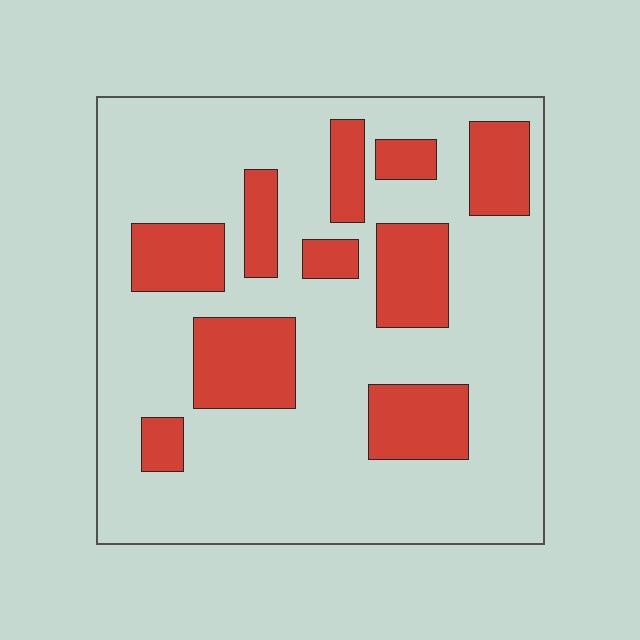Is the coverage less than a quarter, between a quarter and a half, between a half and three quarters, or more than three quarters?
Between a quarter and a half.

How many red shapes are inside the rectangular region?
10.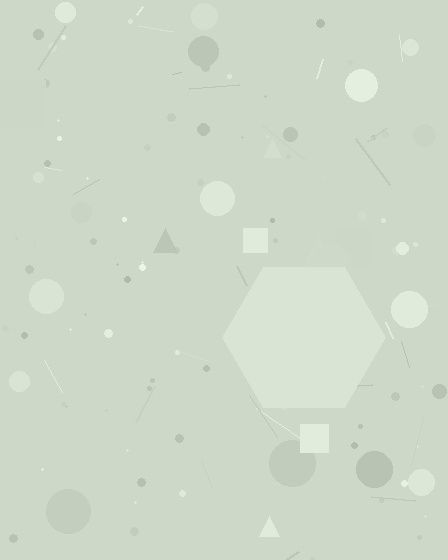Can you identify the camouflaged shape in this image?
The camouflaged shape is a hexagon.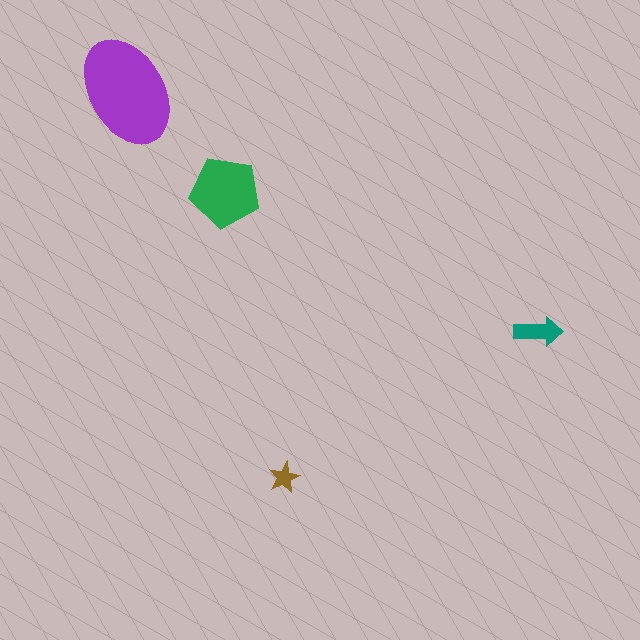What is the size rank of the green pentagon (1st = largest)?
2nd.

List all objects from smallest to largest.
The brown star, the teal arrow, the green pentagon, the purple ellipse.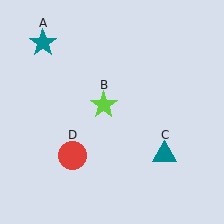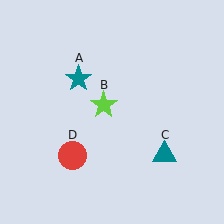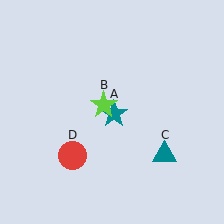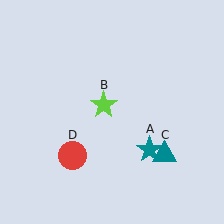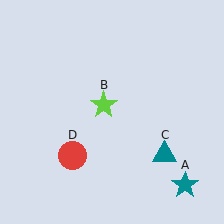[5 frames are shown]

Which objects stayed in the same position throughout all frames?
Lime star (object B) and teal triangle (object C) and red circle (object D) remained stationary.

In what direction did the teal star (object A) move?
The teal star (object A) moved down and to the right.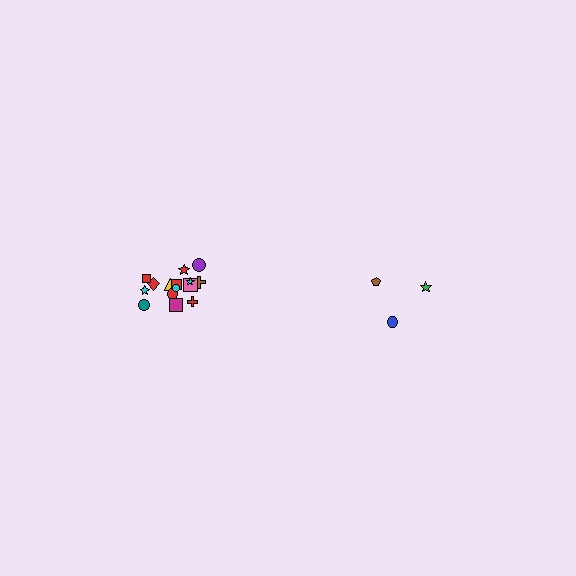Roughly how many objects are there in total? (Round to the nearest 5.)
Roughly 20 objects in total.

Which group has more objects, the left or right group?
The left group.